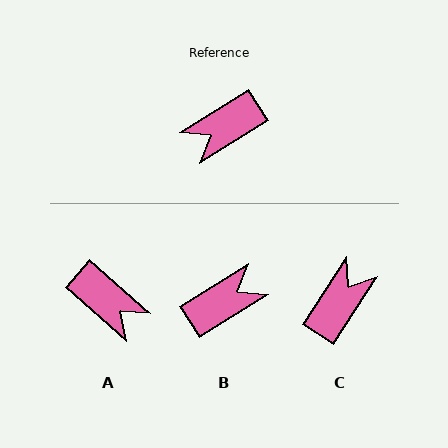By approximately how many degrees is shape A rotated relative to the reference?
Approximately 106 degrees counter-clockwise.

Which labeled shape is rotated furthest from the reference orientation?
B, about 180 degrees away.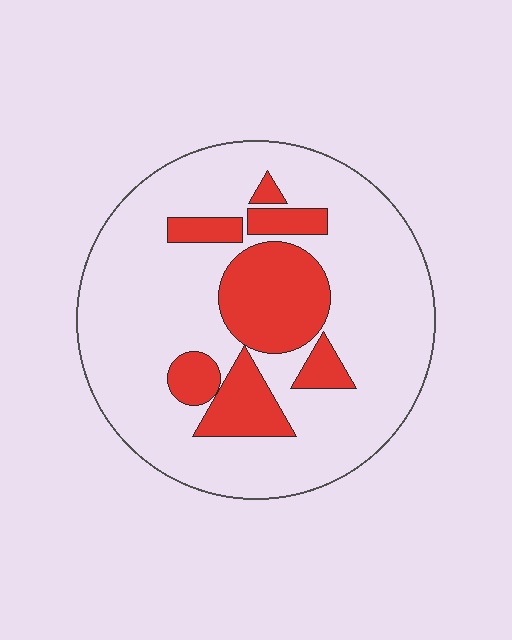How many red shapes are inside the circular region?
7.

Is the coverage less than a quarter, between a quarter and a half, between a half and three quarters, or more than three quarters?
Less than a quarter.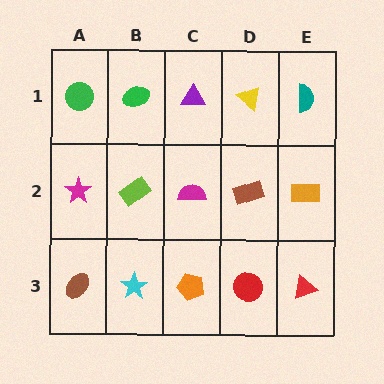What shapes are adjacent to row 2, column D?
A yellow triangle (row 1, column D), a red circle (row 3, column D), a magenta semicircle (row 2, column C), an orange rectangle (row 2, column E).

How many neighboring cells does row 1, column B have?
3.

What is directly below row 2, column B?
A cyan star.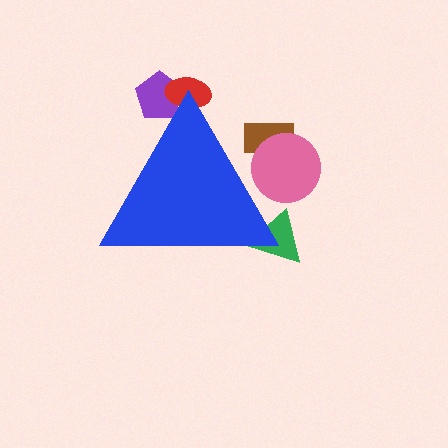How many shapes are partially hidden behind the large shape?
5 shapes are partially hidden.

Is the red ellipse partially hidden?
Yes, the red ellipse is partially hidden behind the blue triangle.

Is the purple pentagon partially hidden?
Yes, the purple pentagon is partially hidden behind the blue triangle.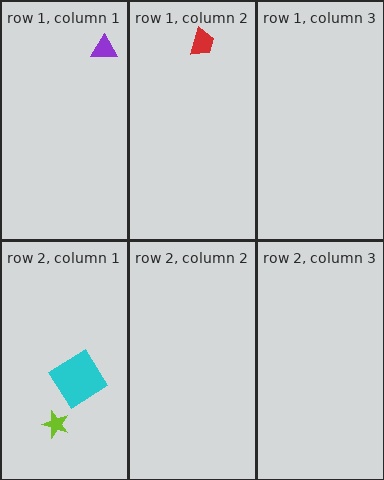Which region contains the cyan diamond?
The row 2, column 1 region.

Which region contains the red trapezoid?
The row 1, column 2 region.